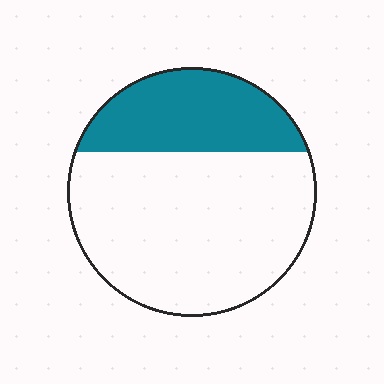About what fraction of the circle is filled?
About one third (1/3).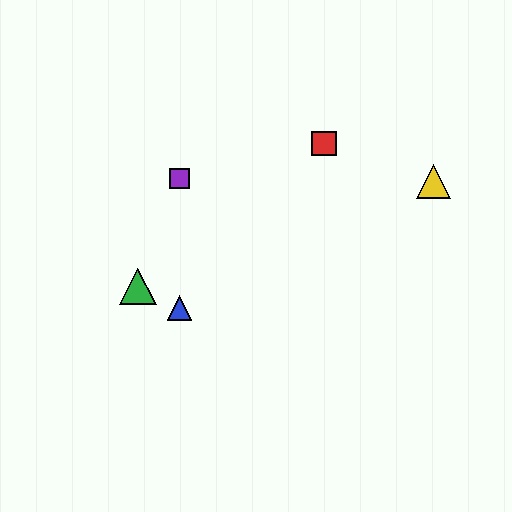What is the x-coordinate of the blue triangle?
The blue triangle is at x≈179.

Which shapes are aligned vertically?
The blue triangle, the purple square are aligned vertically.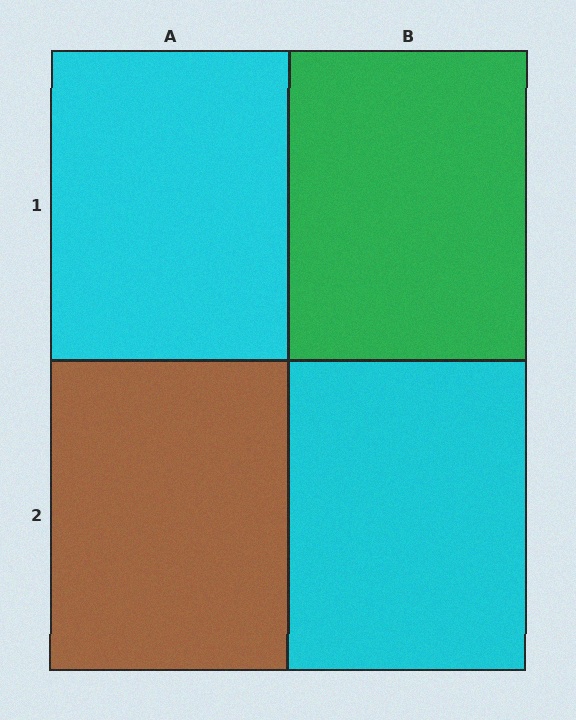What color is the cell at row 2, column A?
Brown.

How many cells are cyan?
2 cells are cyan.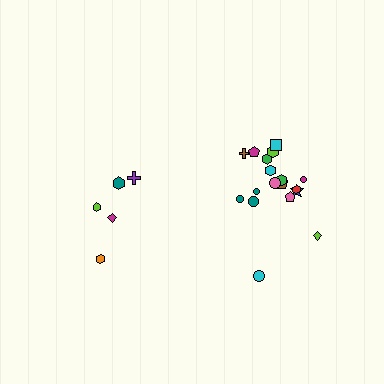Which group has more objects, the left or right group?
The right group.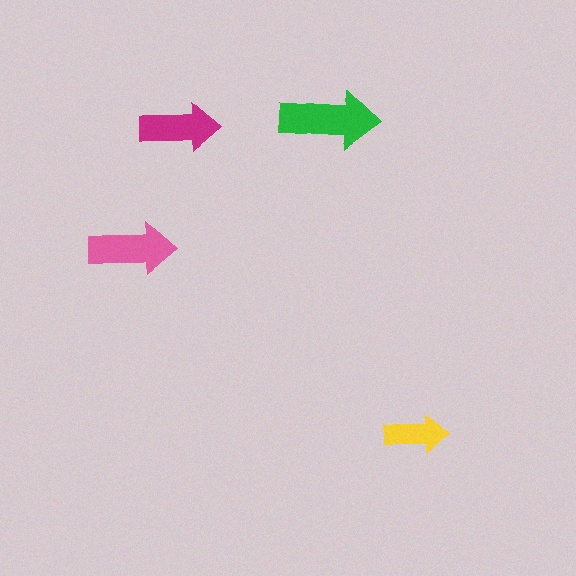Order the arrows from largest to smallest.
the green one, the pink one, the magenta one, the yellow one.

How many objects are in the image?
There are 4 objects in the image.